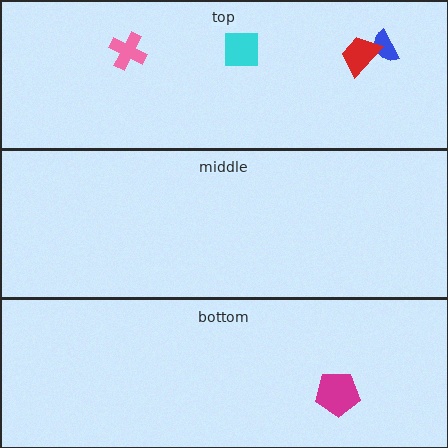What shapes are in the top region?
The cyan square, the pink cross, the blue semicircle, the red trapezoid.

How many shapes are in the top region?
4.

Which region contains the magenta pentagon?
The bottom region.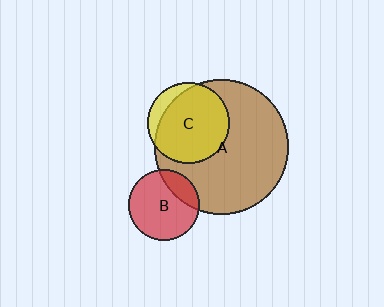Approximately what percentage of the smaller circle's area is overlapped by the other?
Approximately 20%.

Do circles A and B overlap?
Yes.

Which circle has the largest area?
Circle A (brown).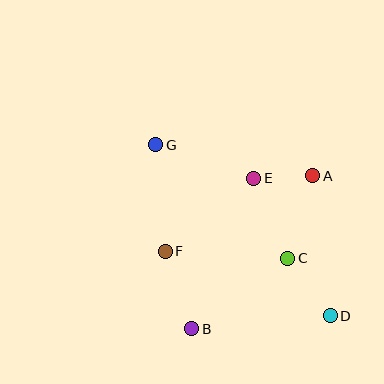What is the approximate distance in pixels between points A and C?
The distance between A and C is approximately 86 pixels.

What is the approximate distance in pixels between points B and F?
The distance between B and F is approximately 82 pixels.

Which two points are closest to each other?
Points A and E are closest to each other.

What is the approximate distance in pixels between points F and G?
The distance between F and G is approximately 107 pixels.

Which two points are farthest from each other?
Points D and G are farthest from each other.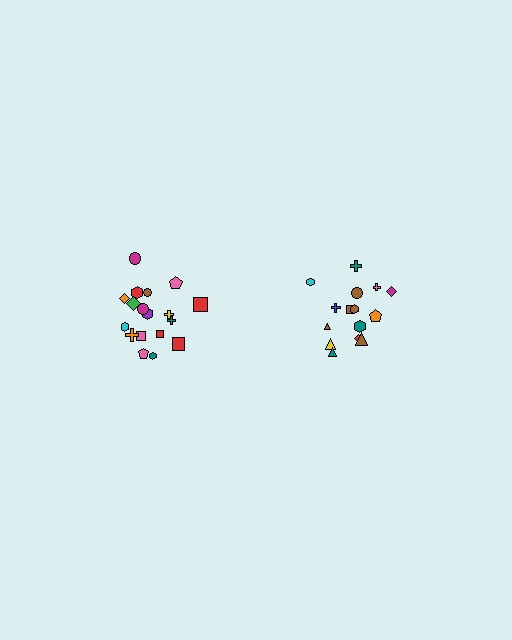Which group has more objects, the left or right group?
The left group.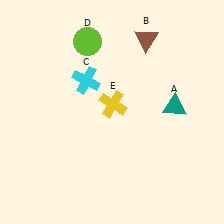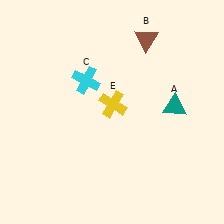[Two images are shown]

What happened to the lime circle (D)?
The lime circle (D) was removed in Image 2. It was in the top-left area of Image 1.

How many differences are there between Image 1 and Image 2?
There is 1 difference between the two images.